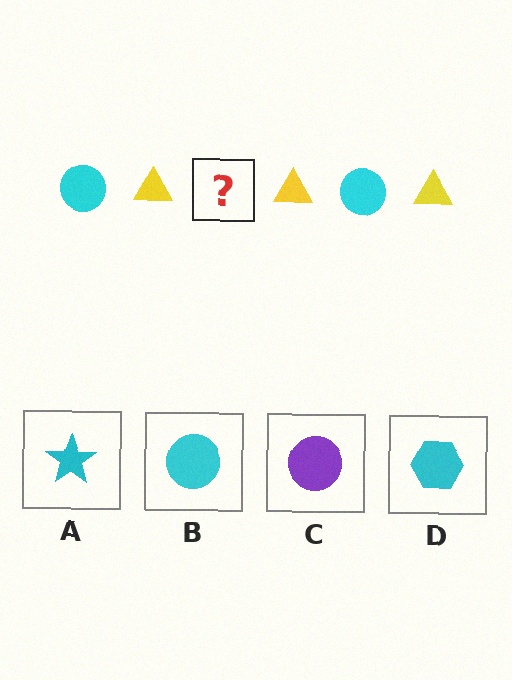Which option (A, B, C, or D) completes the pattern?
B.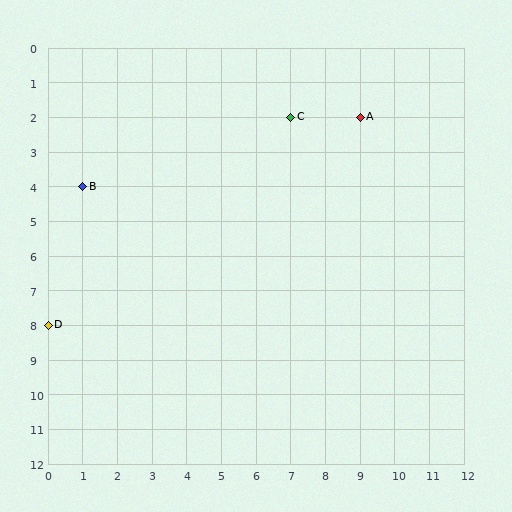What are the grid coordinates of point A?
Point A is at grid coordinates (9, 2).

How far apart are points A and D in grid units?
Points A and D are 9 columns and 6 rows apart (about 10.8 grid units diagonally).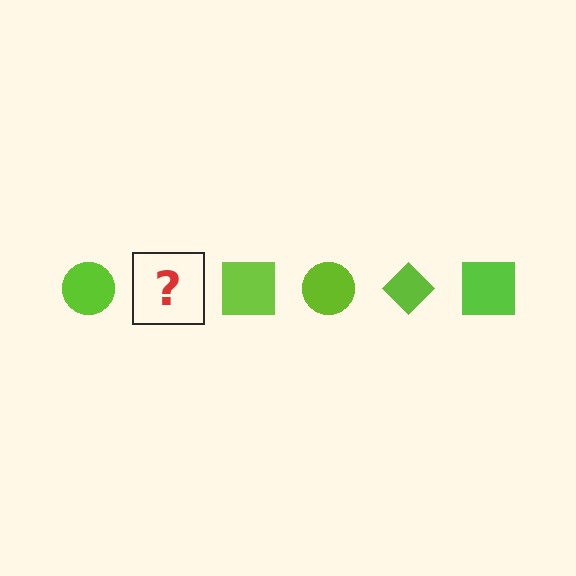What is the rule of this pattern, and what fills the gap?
The rule is that the pattern cycles through circle, diamond, square shapes in lime. The gap should be filled with a lime diamond.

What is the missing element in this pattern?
The missing element is a lime diamond.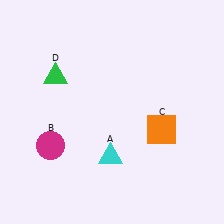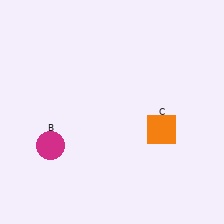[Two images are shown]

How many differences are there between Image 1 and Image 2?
There are 2 differences between the two images.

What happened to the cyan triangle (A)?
The cyan triangle (A) was removed in Image 2. It was in the bottom-left area of Image 1.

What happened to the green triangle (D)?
The green triangle (D) was removed in Image 2. It was in the top-left area of Image 1.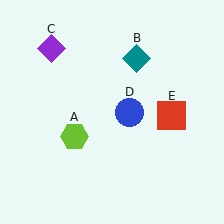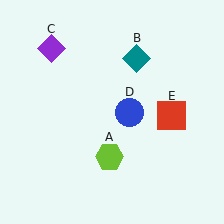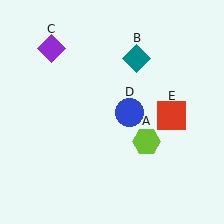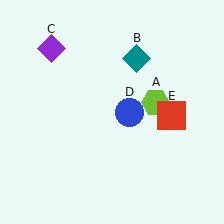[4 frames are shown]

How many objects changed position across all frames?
1 object changed position: lime hexagon (object A).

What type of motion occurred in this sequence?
The lime hexagon (object A) rotated counterclockwise around the center of the scene.